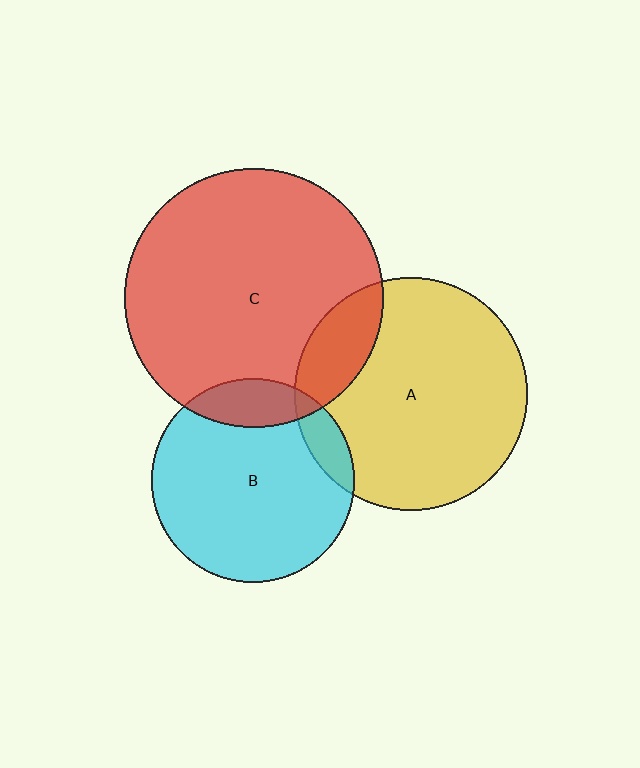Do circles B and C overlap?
Yes.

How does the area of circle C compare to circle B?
Approximately 1.6 times.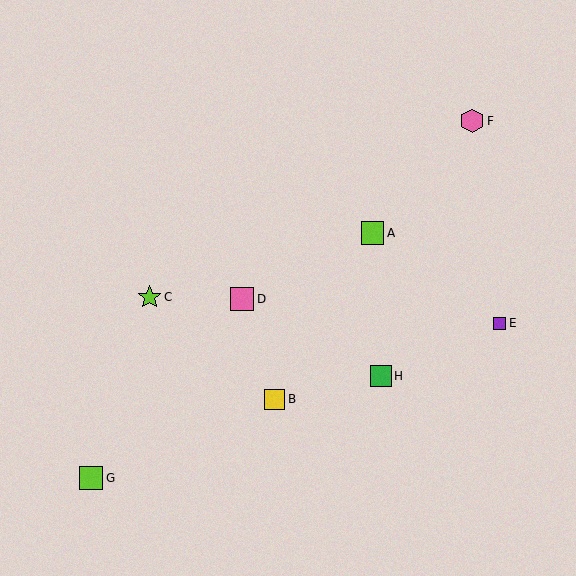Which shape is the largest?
The lime square (labeled G) is the largest.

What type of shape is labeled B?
Shape B is a yellow square.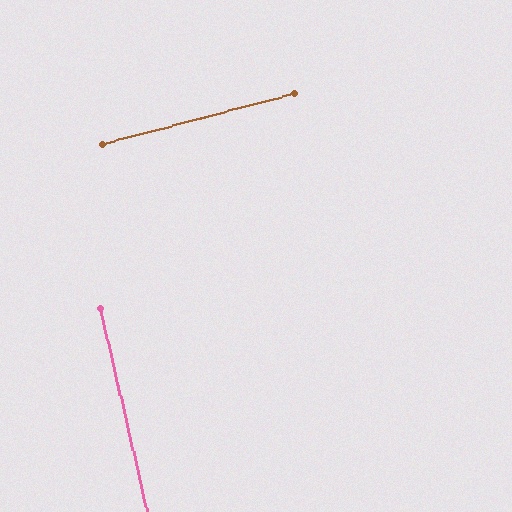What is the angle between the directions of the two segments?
Approximately 88 degrees.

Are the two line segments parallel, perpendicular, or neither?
Perpendicular — they meet at approximately 88°.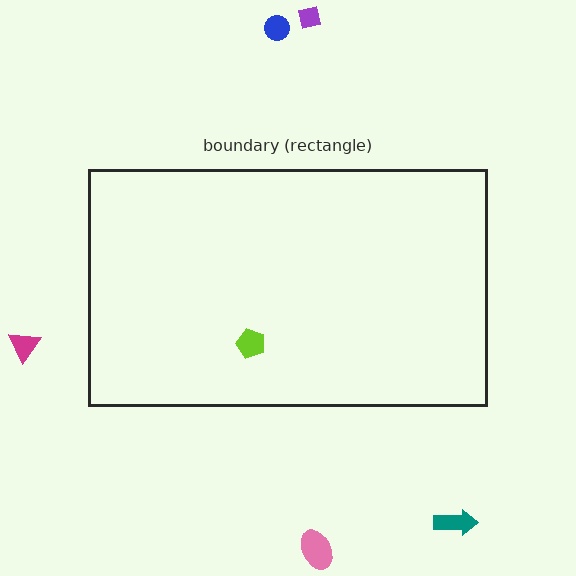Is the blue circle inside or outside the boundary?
Outside.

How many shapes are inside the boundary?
1 inside, 5 outside.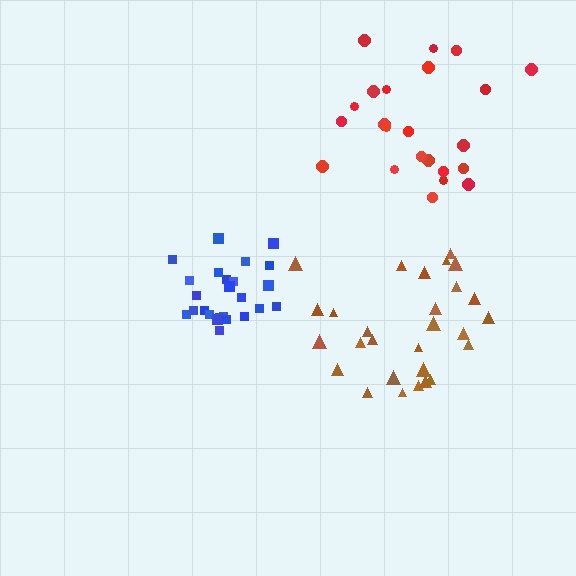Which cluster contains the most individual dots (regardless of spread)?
Brown (28).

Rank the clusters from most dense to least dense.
blue, brown, red.